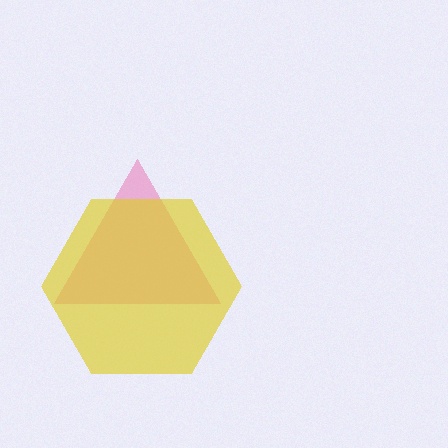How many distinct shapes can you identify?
There are 2 distinct shapes: a pink triangle, a yellow hexagon.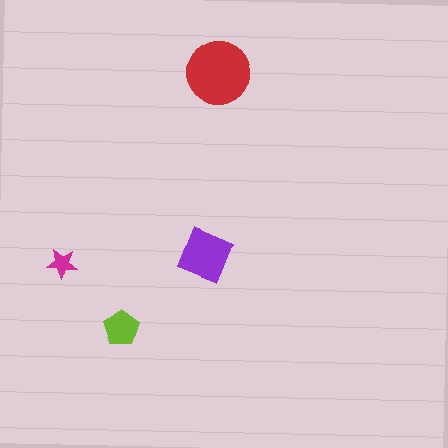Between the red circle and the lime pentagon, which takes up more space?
The red circle.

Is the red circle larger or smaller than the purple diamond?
Larger.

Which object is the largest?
The red circle.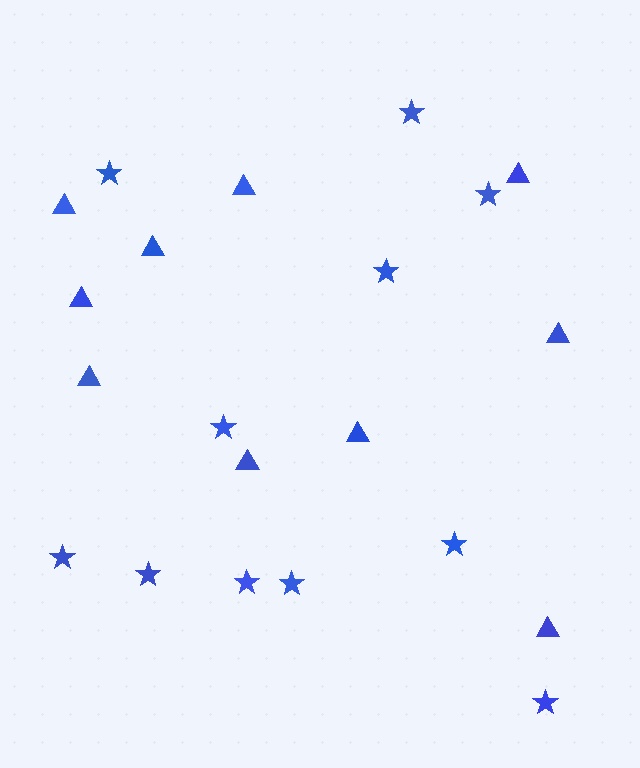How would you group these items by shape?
There are 2 groups: one group of stars (11) and one group of triangles (10).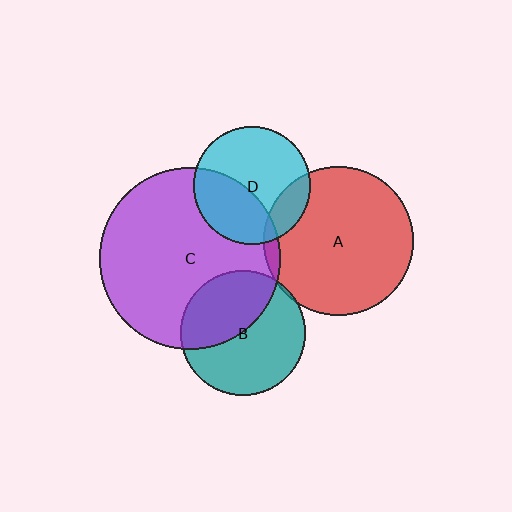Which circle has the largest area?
Circle C (purple).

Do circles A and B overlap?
Yes.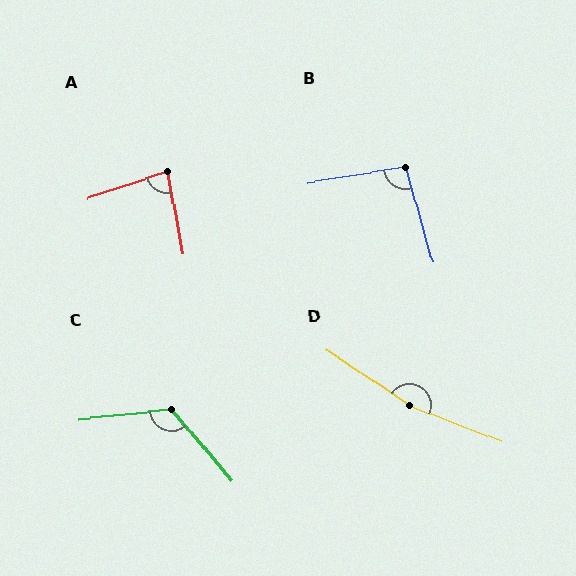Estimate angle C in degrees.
Approximately 124 degrees.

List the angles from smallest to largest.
A (82°), B (96°), C (124°), D (167°).